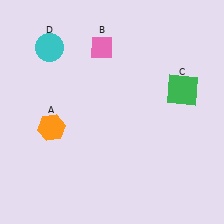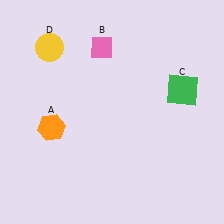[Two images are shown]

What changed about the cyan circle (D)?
In Image 1, D is cyan. In Image 2, it changed to yellow.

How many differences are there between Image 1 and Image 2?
There is 1 difference between the two images.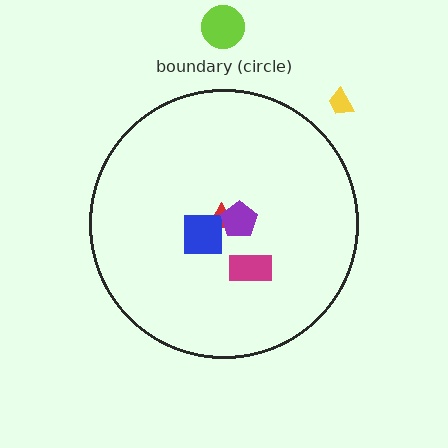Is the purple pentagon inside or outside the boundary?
Inside.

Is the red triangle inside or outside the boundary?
Inside.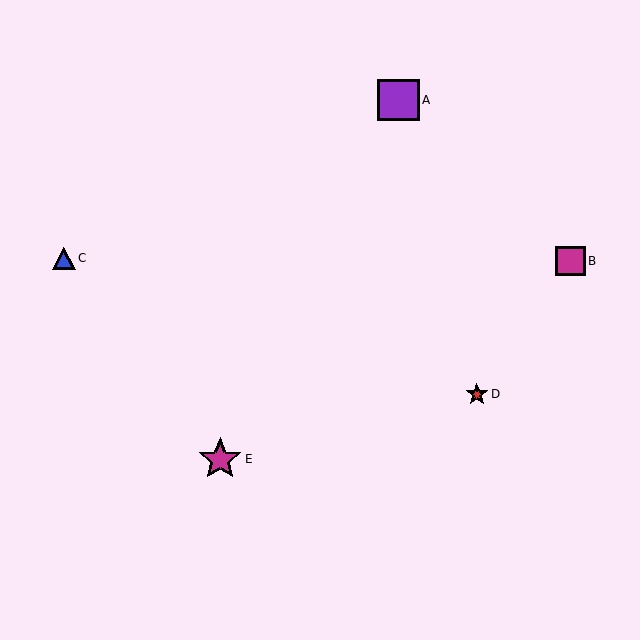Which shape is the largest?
The magenta star (labeled E) is the largest.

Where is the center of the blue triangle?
The center of the blue triangle is at (64, 258).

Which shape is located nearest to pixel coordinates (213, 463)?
The magenta star (labeled E) at (220, 459) is nearest to that location.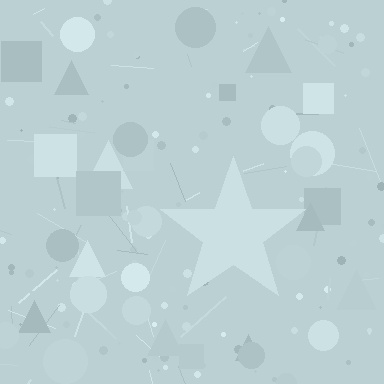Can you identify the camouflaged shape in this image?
The camouflaged shape is a star.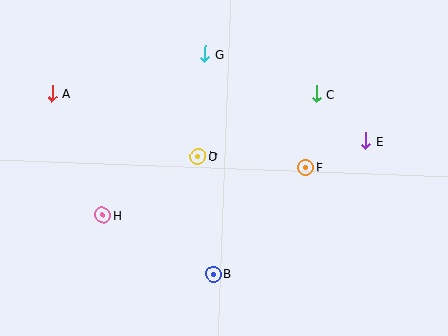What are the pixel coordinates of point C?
Point C is at (316, 94).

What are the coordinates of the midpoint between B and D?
The midpoint between B and D is at (206, 215).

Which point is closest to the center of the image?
Point D at (198, 156) is closest to the center.